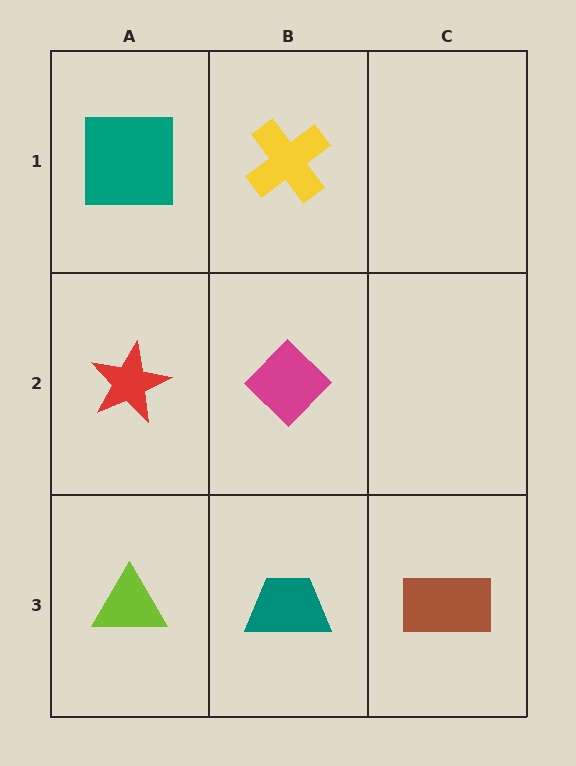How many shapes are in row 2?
2 shapes.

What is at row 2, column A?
A red star.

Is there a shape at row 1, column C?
No, that cell is empty.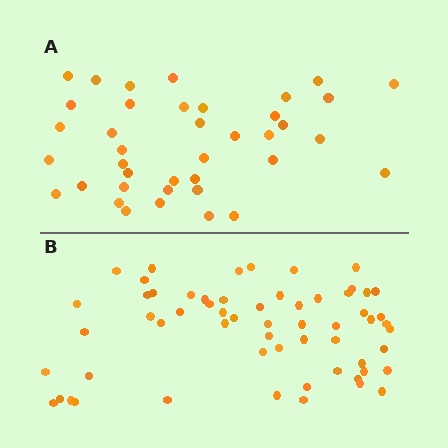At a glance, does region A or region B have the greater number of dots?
Region B (the bottom region) has more dots.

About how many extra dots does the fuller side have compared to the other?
Region B has approximately 20 more dots than region A.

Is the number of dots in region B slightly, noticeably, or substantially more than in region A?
Region B has substantially more. The ratio is roughly 1.5 to 1.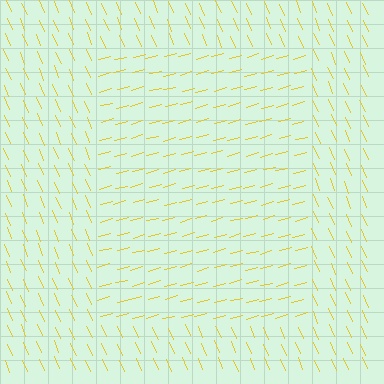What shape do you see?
I see a rectangle.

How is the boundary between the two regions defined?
The boundary is defined purely by a change in line orientation (approximately 82 degrees difference). All lines are the same color and thickness.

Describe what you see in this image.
The image is filled with small yellow line segments. A rectangle region in the image has lines oriented differently from the surrounding lines, creating a visible texture boundary.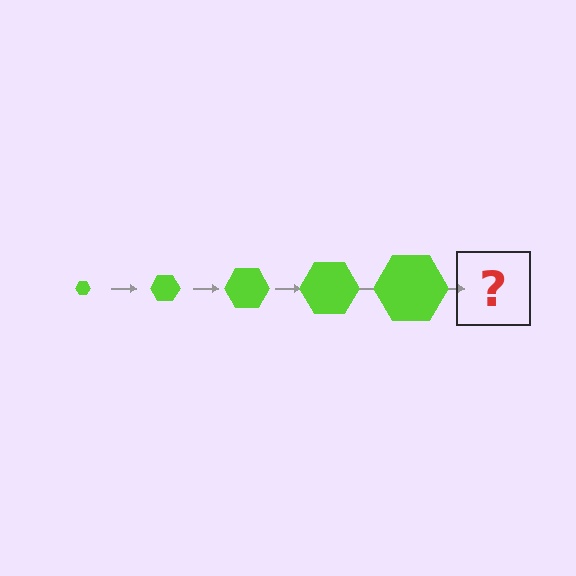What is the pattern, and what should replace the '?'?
The pattern is that the hexagon gets progressively larger each step. The '?' should be a lime hexagon, larger than the previous one.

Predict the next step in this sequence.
The next step is a lime hexagon, larger than the previous one.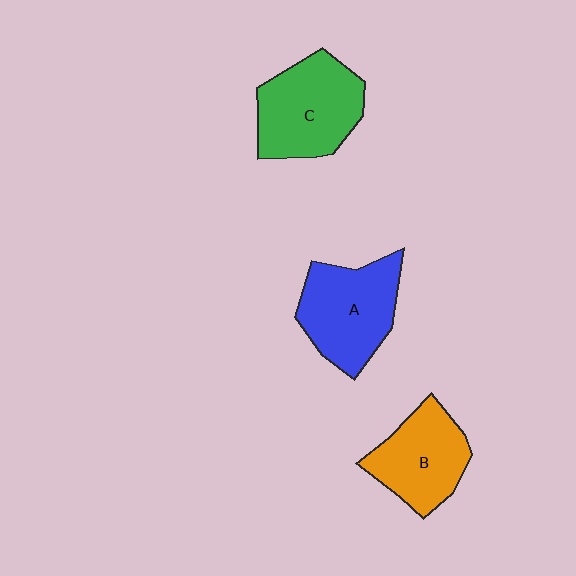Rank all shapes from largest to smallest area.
From largest to smallest: C (green), A (blue), B (orange).